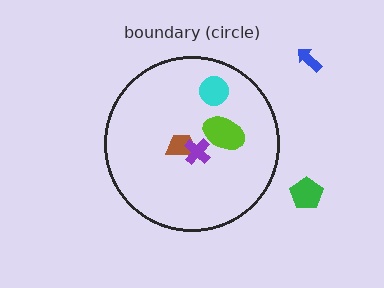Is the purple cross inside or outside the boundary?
Inside.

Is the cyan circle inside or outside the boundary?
Inside.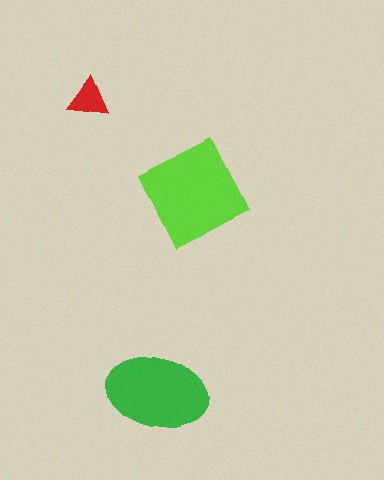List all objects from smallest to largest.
The red triangle, the green ellipse, the lime diamond.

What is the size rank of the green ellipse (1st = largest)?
2nd.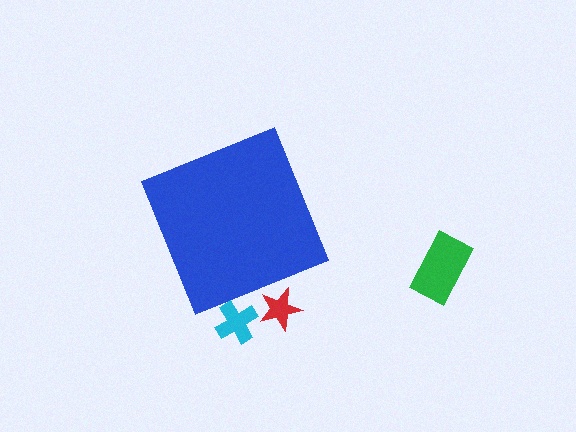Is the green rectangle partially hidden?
No, the green rectangle is fully visible.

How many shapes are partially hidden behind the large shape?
2 shapes are partially hidden.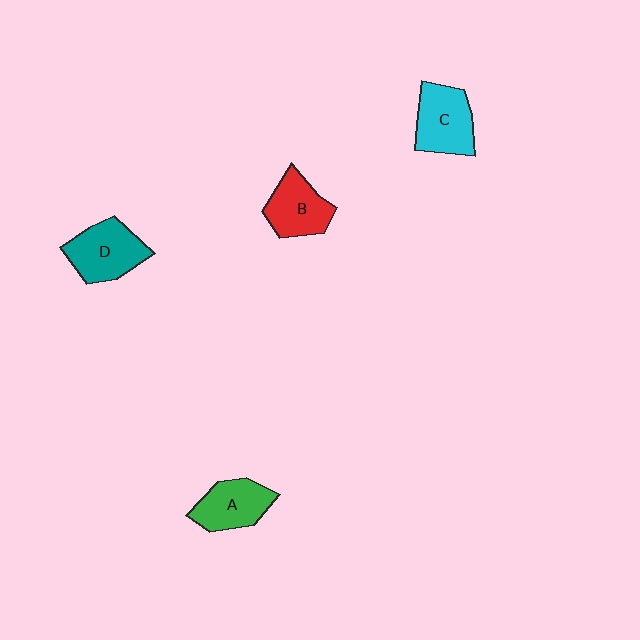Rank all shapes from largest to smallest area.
From largest to smallest: D (teal), C (cyan), B (red), A (green).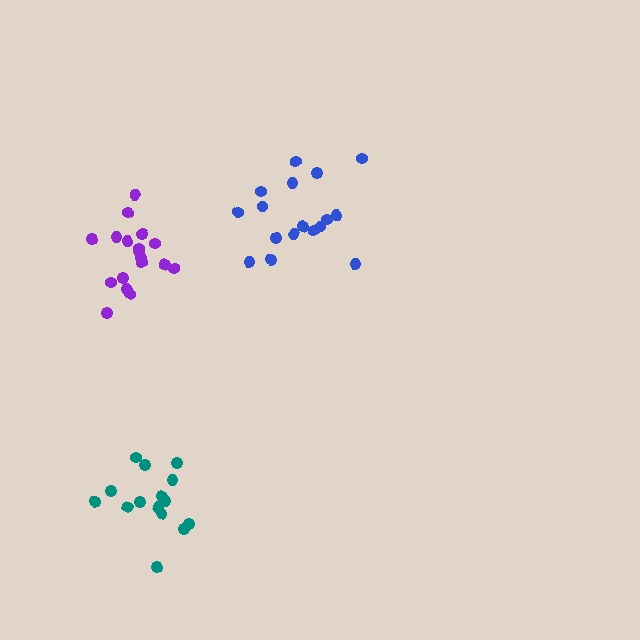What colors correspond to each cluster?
The clusters are colored: blue, purple, teal.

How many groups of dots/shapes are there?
There are 3 groups.